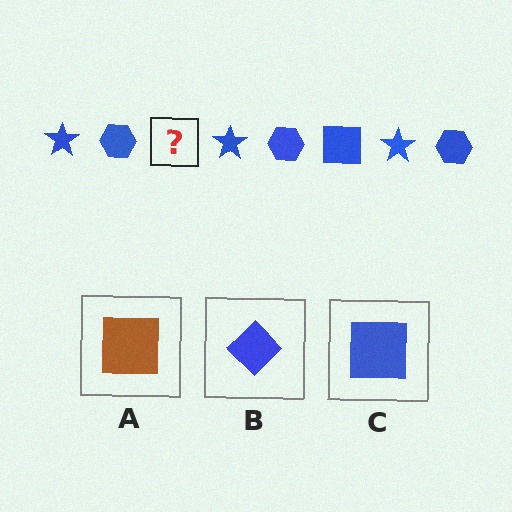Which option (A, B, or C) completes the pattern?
C.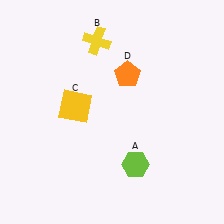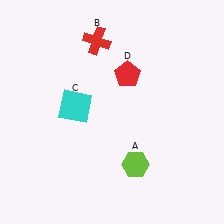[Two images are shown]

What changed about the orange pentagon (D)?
In Image 1, D is orange. In Image 2, it changed to red.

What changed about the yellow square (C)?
In Image 1, C is yellow. In Image 2, it changed to cyan.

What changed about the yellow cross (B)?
In Image 1, B is yellow. In Image 2, it changed to red.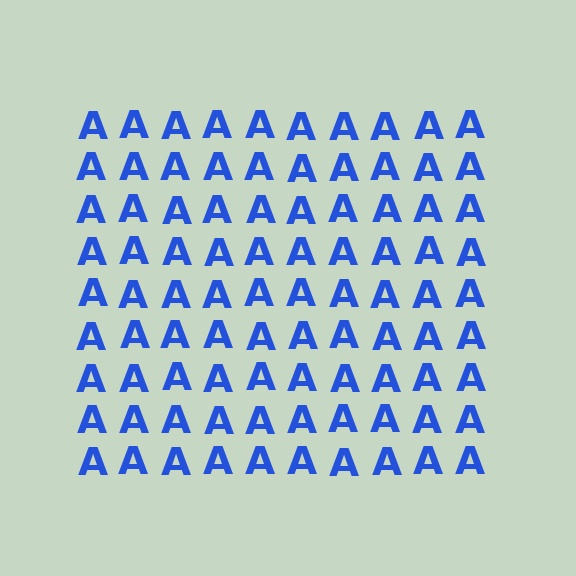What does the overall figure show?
The overall figure shows a square.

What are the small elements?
The small elements are letter A's.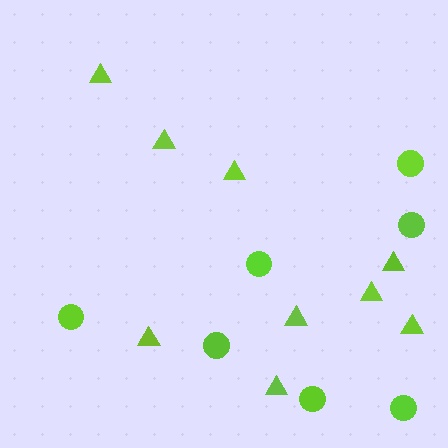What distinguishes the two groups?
There are 2 groups: one group of triangles (9) and one group of circles (7).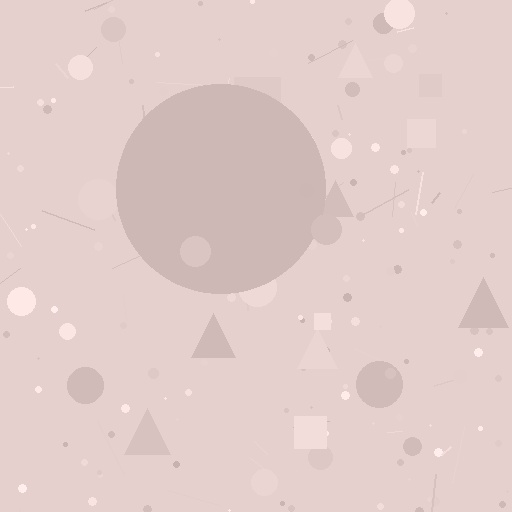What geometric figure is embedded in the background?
A circle is embedded in the background.